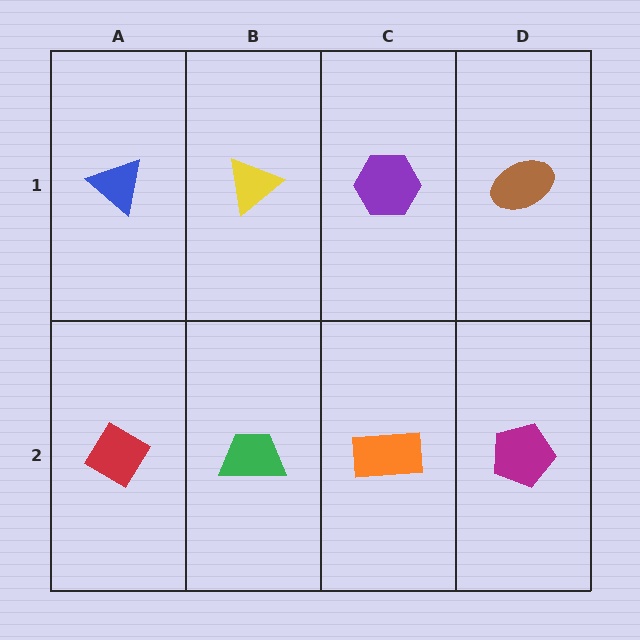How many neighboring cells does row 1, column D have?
2.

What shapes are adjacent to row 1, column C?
An orange rectangle (row 2, column C), a yellow triangle (row 1, column B), a brown ellipse (row 1, column D).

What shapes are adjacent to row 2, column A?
A blue triangle (row 1, column A), a green trapezoid (row 2, column B).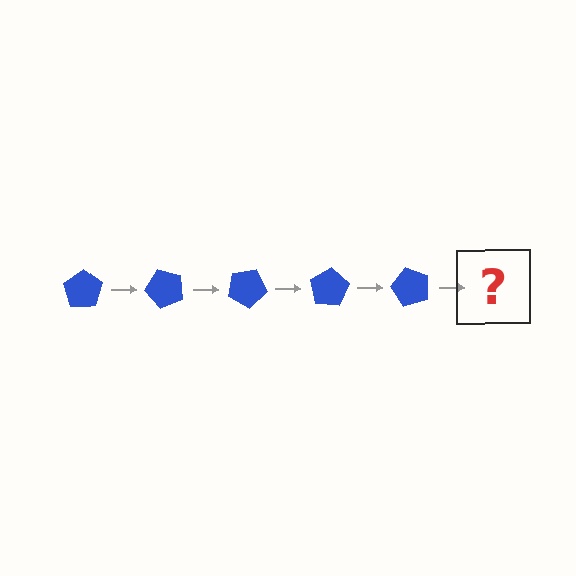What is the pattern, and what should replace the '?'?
The pattern is that the pentagon rotates 50 degrees each step. The '?' should be a blue pentagon rotated 250 degrees.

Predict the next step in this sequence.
The next step is a blue pentagon rotated 250 degrees.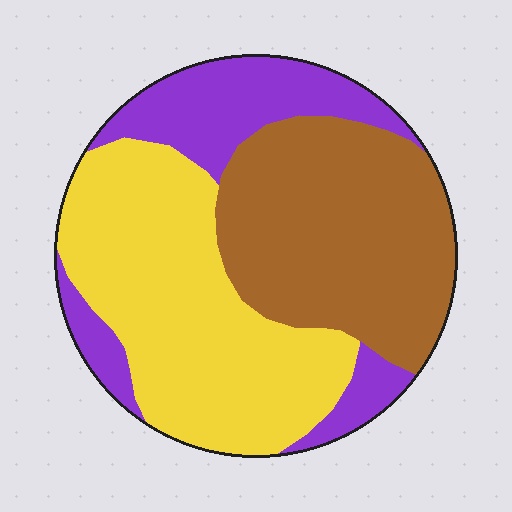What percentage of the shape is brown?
Brown covers about 35% of the shape.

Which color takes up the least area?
Purple, at roughly 25%.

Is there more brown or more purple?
Brown.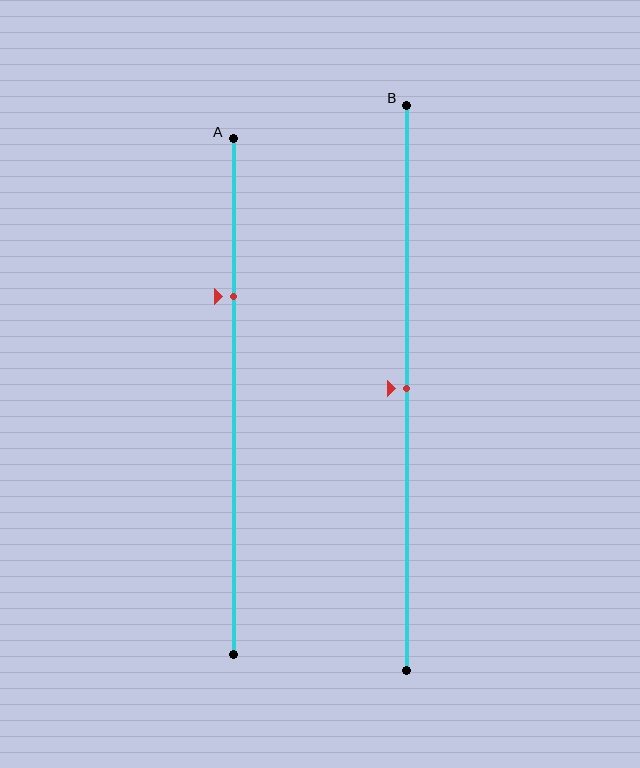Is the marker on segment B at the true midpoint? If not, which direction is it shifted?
Yes, the marker on segment B is at the true midpoint.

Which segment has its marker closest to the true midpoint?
Segment B has its marker closest to the true midpoint.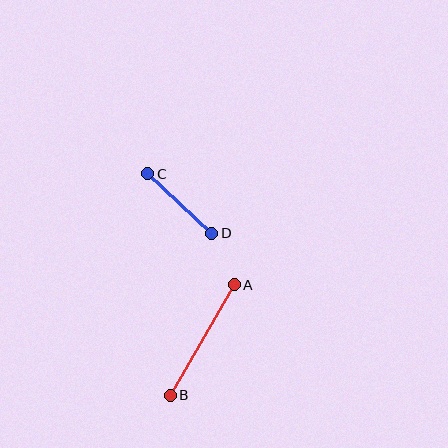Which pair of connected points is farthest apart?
Points A and B are farthest apart.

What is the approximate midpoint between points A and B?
The midpoint is at approximately (202, 340) pixels.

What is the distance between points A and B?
The distance is approximately 128 pixels.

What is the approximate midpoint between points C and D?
The midpoint is at approximately (180, 203) pixels.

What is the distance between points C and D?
The distance is approximately 88 pixels.